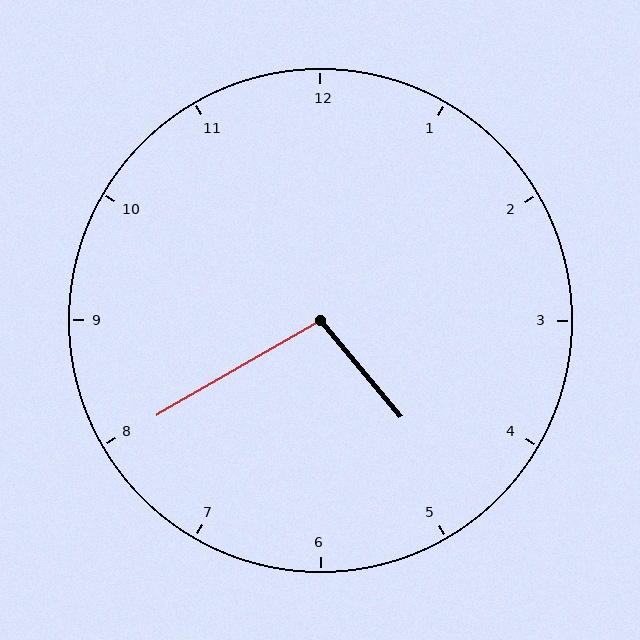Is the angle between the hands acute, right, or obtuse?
It is obtuse.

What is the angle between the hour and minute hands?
Approximately 100 degrees.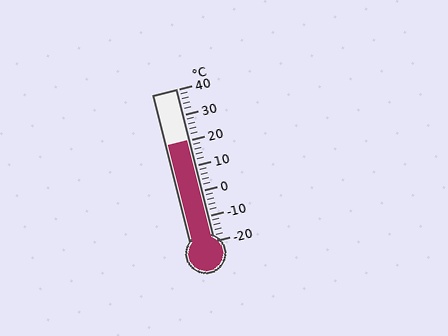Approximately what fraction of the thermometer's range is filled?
The thermometer is filled to approximately 65% of its range.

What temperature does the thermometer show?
The thermometer shows approximately 20°C.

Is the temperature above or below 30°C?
The temperature is below 30°C.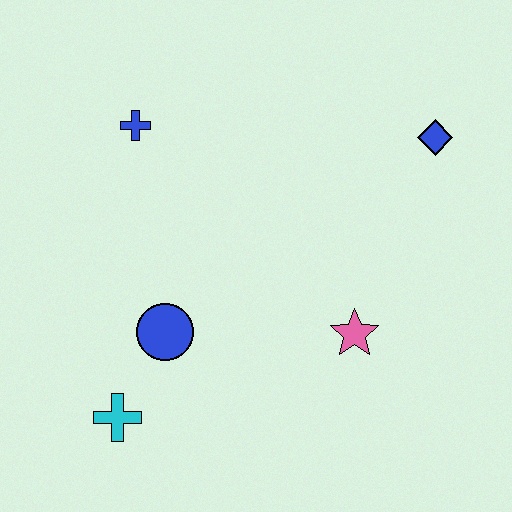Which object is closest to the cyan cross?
The blue circle is closest to the cyan cross.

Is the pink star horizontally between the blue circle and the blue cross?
No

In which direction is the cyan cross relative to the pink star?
The cyan cross is to the left of the pink star.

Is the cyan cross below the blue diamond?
Yes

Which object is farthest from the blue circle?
The blue diamond is farthest from the blue circle.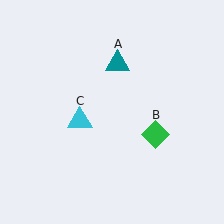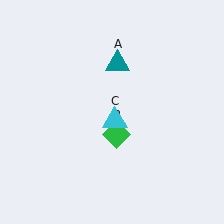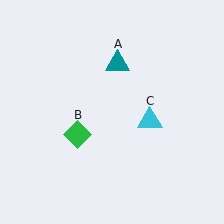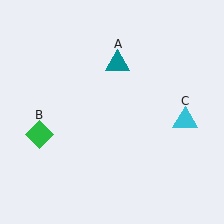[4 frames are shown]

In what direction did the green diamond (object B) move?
The green diamond (object B) moved left.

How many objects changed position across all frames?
2 objects changed position: green diamond (object B), cyan triangle (object C).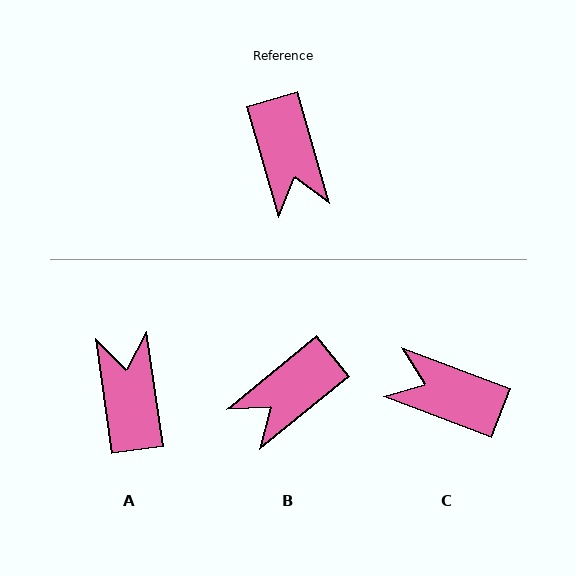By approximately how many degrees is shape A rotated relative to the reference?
Approximately 172 degrees counter-clockwise.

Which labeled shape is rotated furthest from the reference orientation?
A, about 172 degrees away.